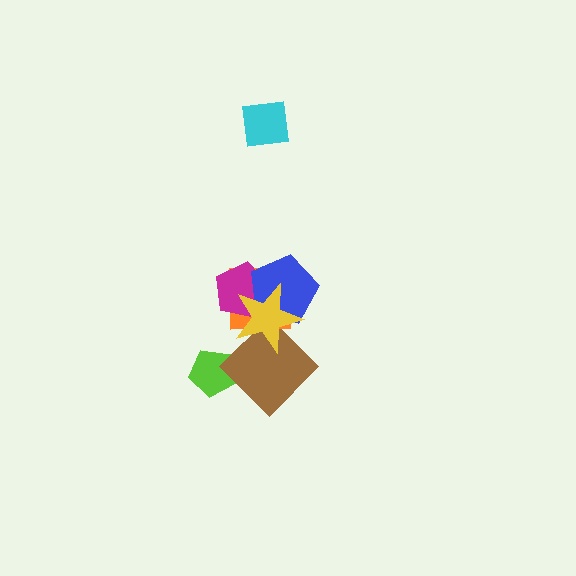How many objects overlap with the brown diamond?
3 objects overlap with the brown diamond.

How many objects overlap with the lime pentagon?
1 object overlaps with the lime pentagon.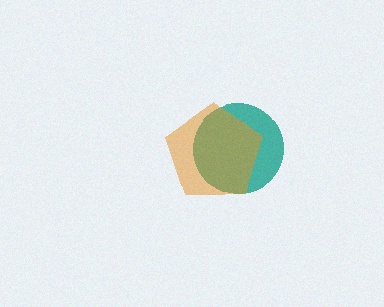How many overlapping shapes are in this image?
There are 2 overlapping shapes in the image.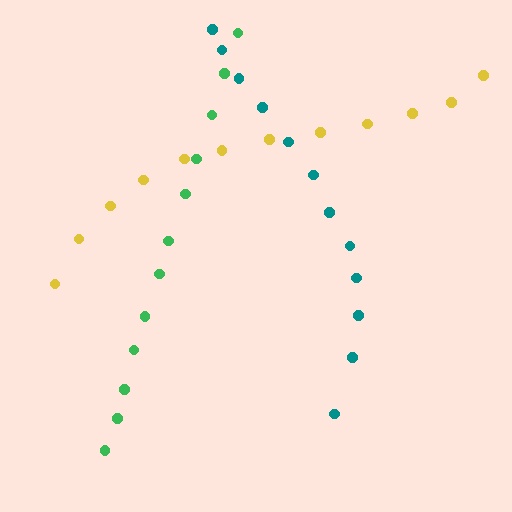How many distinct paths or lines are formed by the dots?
There are 3 distinct paths.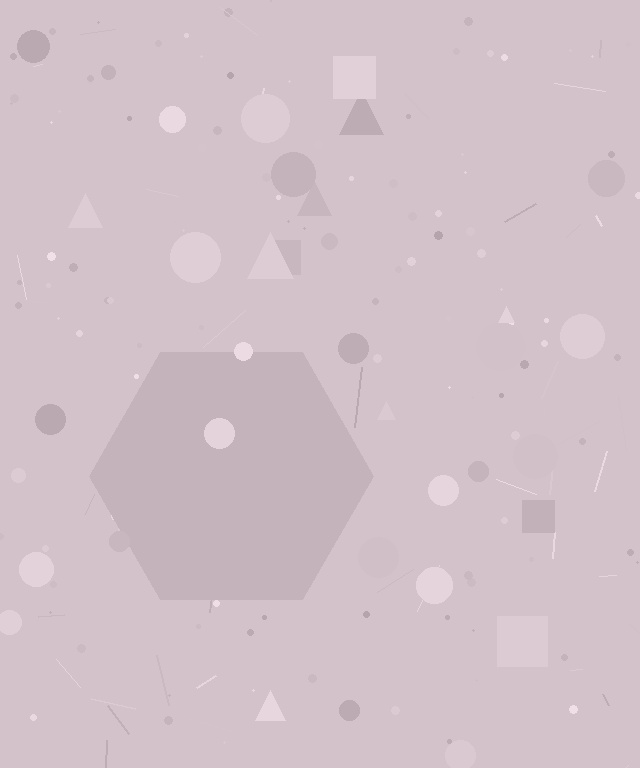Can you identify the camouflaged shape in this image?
The camouflaged shape is a hexagon.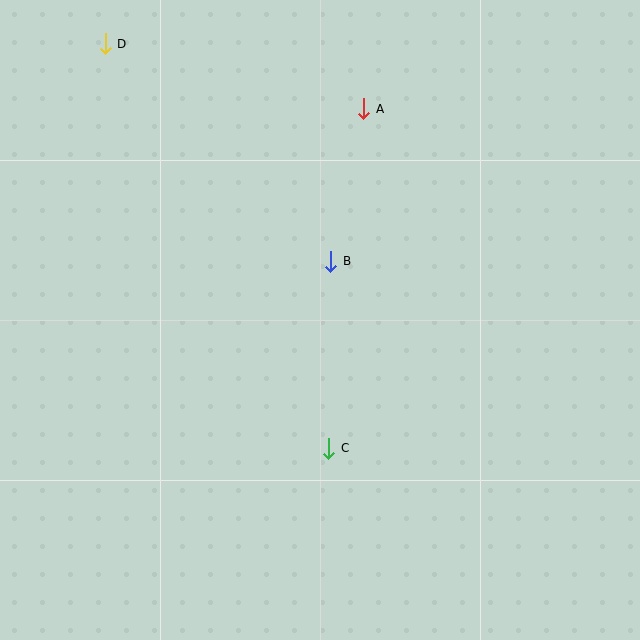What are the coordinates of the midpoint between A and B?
The midpoint between A and B is at (347, 185).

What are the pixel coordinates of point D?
Point D is at (105, 44).